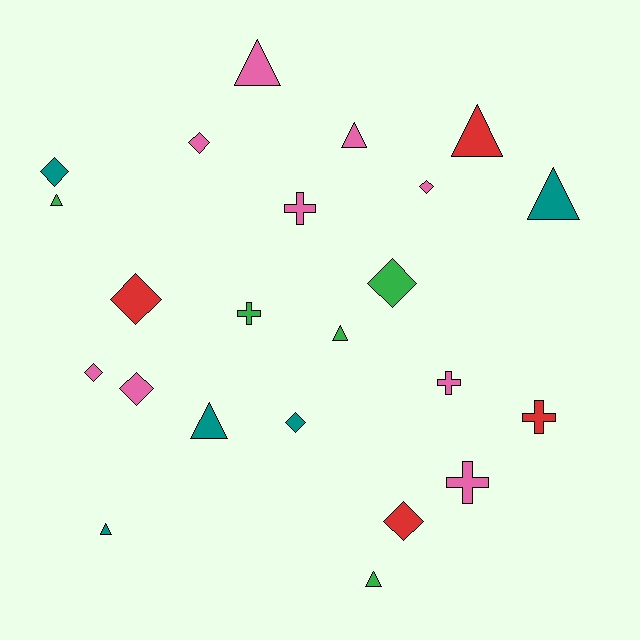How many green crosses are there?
There is 1 green cross.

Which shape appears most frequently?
Diamond, with 9 objects.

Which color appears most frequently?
Pink, with 9 objects.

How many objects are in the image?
There are 23 objects.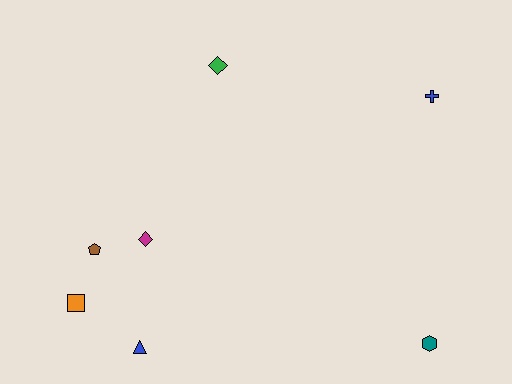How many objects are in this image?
There are 7 objects.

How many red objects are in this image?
There are no red objects.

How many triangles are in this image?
There is 1 triangle.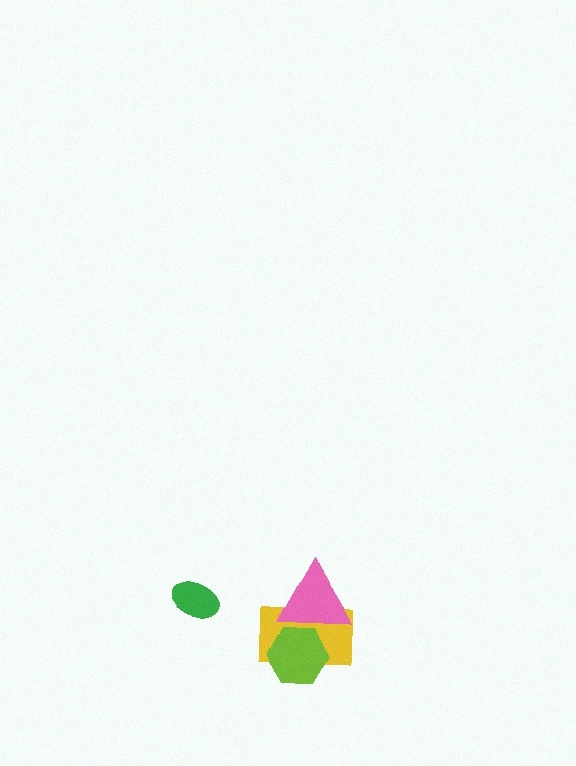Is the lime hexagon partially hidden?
Yes, it is partially covered by another shape.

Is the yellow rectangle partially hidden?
Yes, it is partially covered by another shape.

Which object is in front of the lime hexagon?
The pink triangle is in front of the lime hexagon.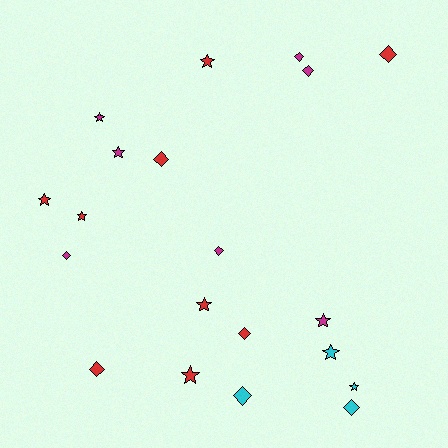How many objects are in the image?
There are 20 objects.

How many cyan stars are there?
There are 2 cyan stars.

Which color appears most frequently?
Red, with 9 objects.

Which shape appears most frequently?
Star, with 10 objects.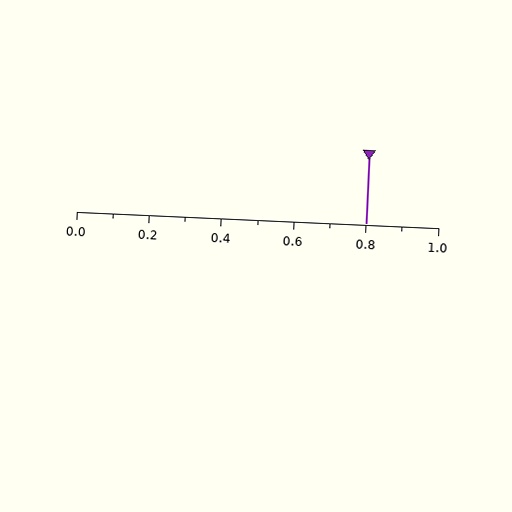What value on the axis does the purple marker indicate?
The marker indicates approximately 0.8.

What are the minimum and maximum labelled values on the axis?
The axis runs from 0.0 to 1.0.